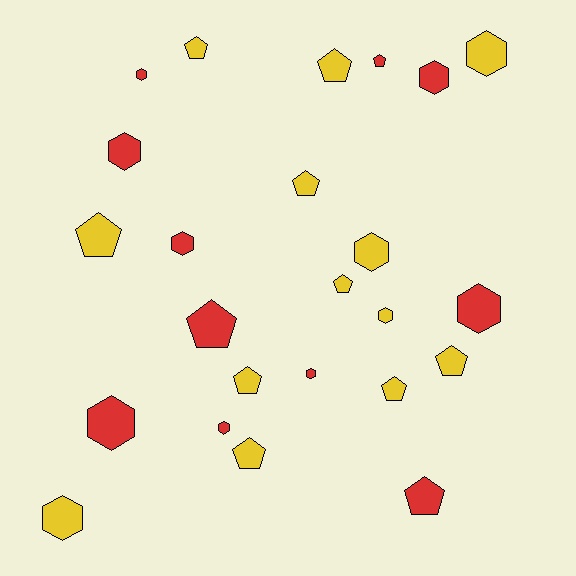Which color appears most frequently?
Yellow, with 13 objects.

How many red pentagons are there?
There are 3 red pentagons.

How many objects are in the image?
There are 24 objects.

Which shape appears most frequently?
Pentagon, with 12 objects.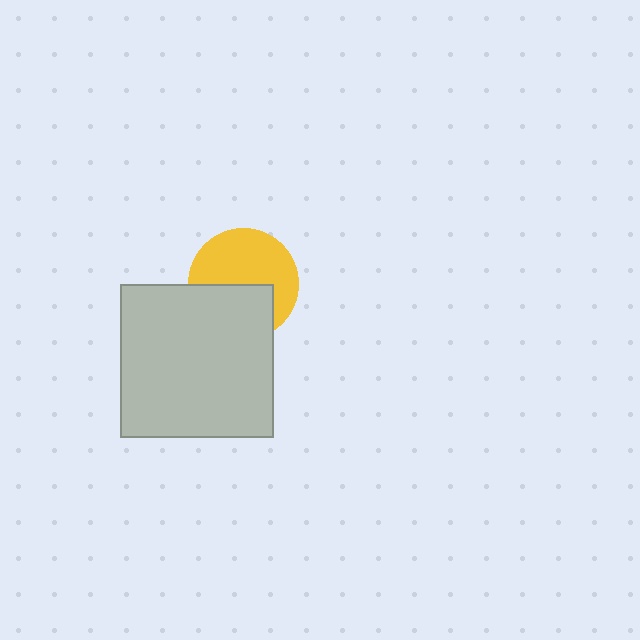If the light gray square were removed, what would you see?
You would see the complete yellow circle.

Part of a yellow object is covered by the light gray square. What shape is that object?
It is a circle.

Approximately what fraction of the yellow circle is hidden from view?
Roughly 42% of the yellow circle is hidden behind the light gray square.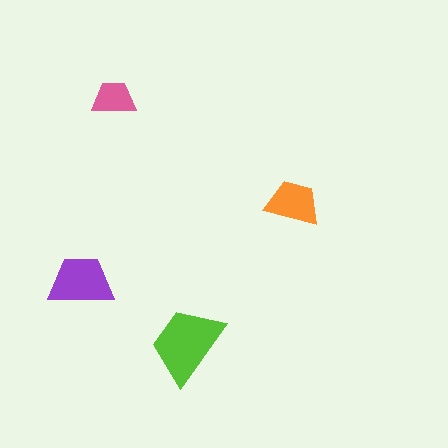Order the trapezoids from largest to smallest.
the lime one, the purple one, the orange one, the pink one.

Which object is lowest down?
The lime trapezoid is bottommost.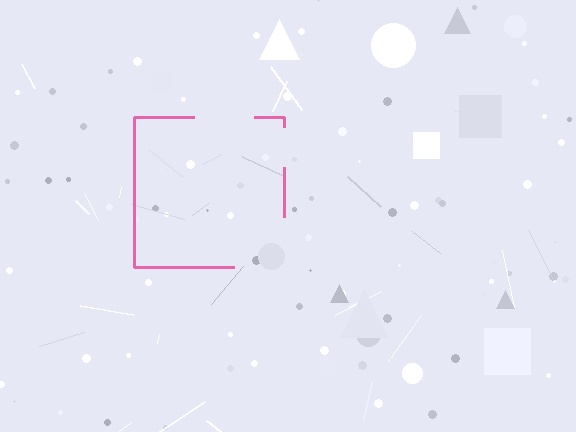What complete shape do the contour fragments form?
The contour fragments form a square.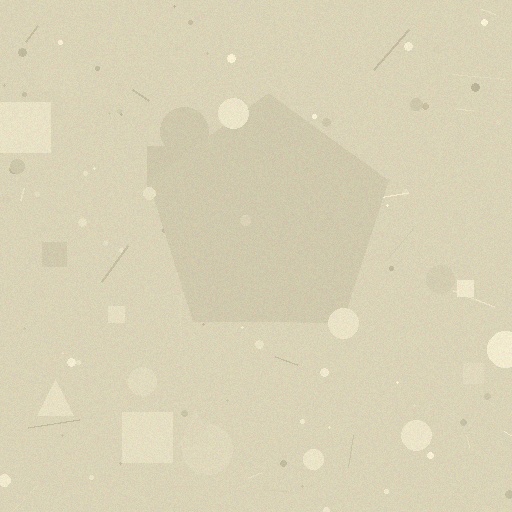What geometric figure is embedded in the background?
A pentagon is embedded in the background.